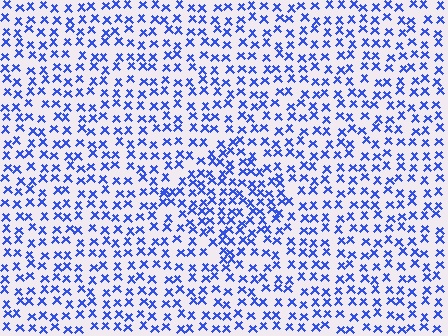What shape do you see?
I see a diamond.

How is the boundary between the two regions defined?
The boundary is defined by a change in element density (approximately 1.6x ratio). All elements are the same color, size, and shape.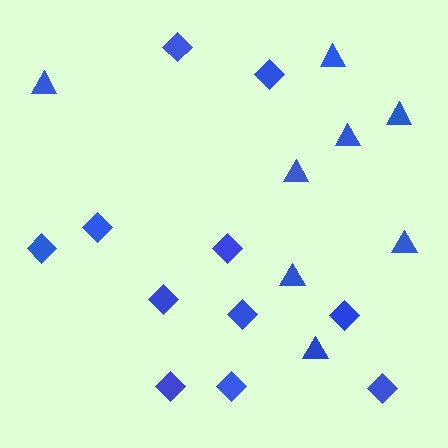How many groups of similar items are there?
There are 2 groups: one group of diamonds (11) and one group of triangles (8).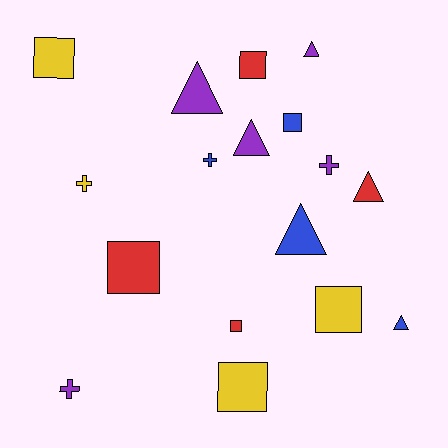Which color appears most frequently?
Purple, with 5 objects.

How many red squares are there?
There are 3 red squares.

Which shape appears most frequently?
Square, with 7 objects.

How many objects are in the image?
There are 17 objects.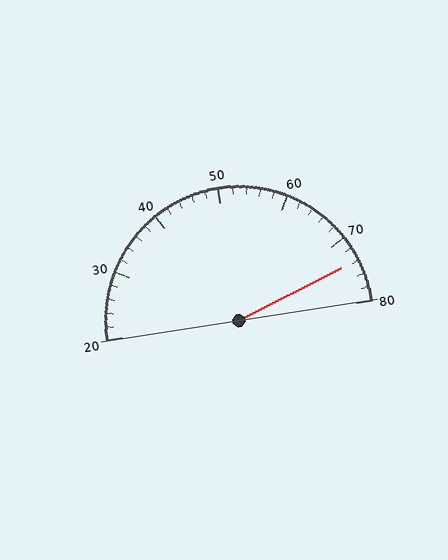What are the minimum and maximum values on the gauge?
The gauge ranges from 20 to 80.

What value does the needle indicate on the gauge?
The needle indicates approximately 74.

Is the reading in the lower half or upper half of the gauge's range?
The reading is in the upper half of the range (20 to 80).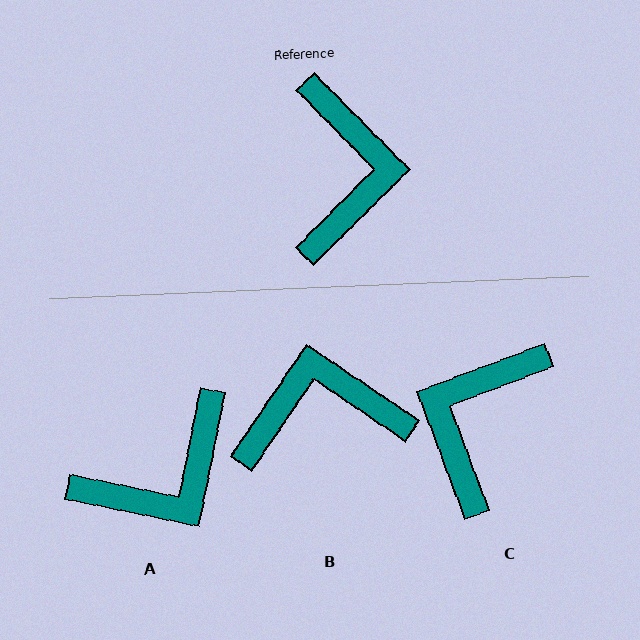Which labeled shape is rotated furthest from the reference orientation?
C, about 156 degrees away.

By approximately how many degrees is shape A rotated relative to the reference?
Approximately 56 degrees clockwise.